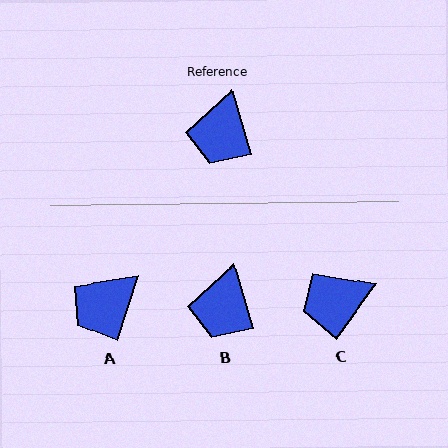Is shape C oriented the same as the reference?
No, it is off by about 52 degrees.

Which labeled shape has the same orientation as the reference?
B.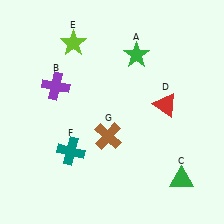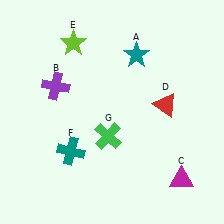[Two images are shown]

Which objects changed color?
A changed from green to teal. C changed from green to magenta. G changed from brown to green.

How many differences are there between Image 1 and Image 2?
There are 3 differences between the two images.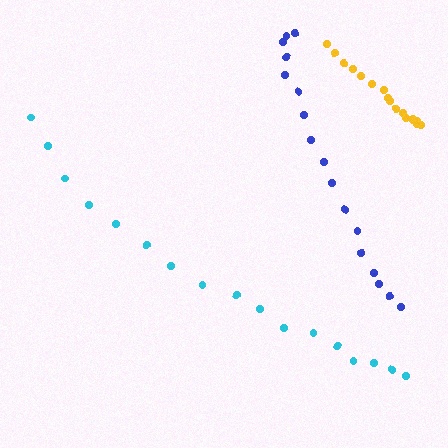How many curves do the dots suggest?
There are 3 distinct paths.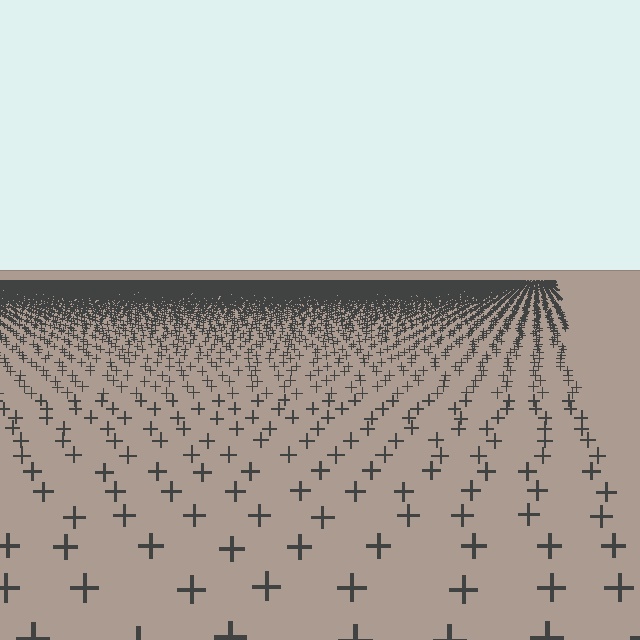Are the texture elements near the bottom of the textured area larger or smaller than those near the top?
Larger. Near the bottom, elements are closer to the viewer and appear at a bigger on-screen size.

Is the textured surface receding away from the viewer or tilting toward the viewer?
The surface is receding away from the viewer. Texture elements get smaller and denser toward the top.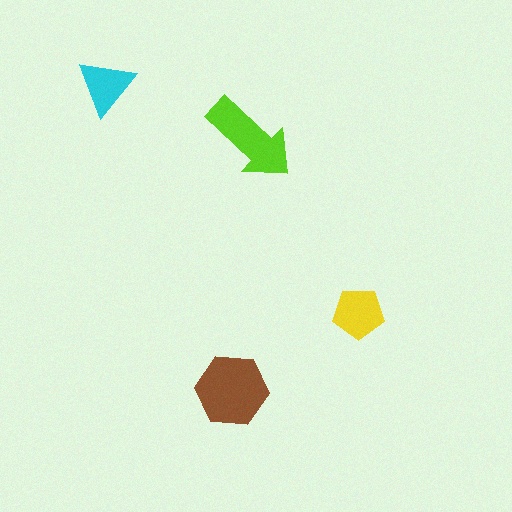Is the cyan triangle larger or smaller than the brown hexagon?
Smaller.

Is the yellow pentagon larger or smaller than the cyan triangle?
Larger.